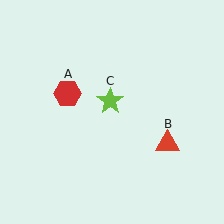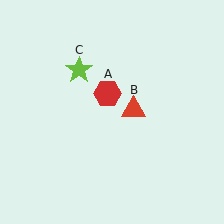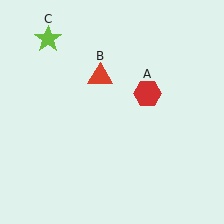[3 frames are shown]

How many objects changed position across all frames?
3 objects changed position: red hexagon (object A), red triangle (object B), lime star (object C).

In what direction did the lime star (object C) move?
The lime star (object C) moved up and to the left.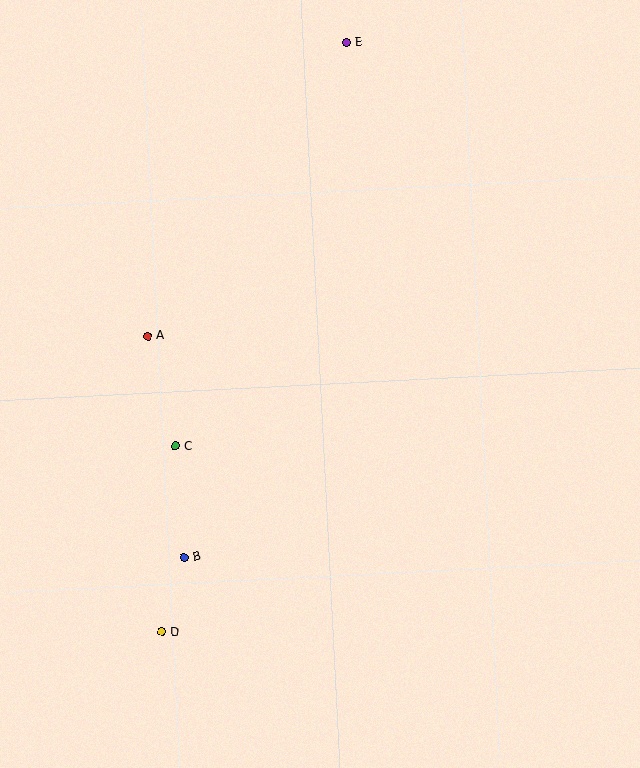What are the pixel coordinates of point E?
Point E is at (346, 42).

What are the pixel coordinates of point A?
Point A is at (148, 336).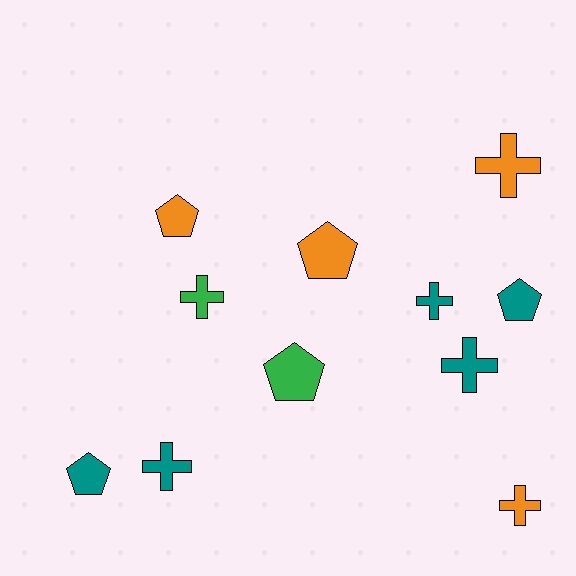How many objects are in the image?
There are 11 objects.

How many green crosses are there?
There is 1 green cross.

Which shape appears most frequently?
Cross, with 6 objects.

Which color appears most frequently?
Teal, with 5 objects.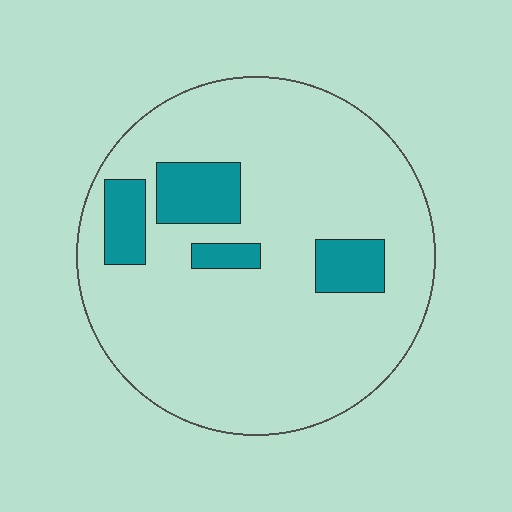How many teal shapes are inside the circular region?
4.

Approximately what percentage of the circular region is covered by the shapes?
Approximately 15%.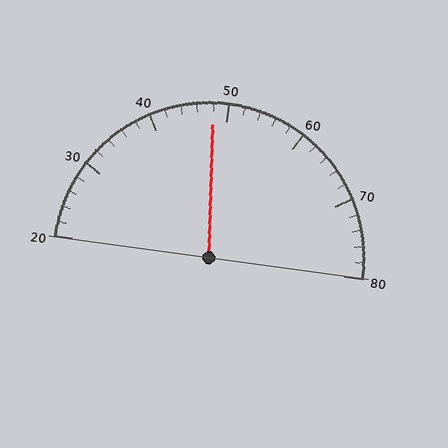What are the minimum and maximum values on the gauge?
The gauge ranges from 20 to 80.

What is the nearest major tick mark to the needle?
The nearest major tick mark is 50.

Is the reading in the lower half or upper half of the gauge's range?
The reading is in the lower half of the range (20 to 80).